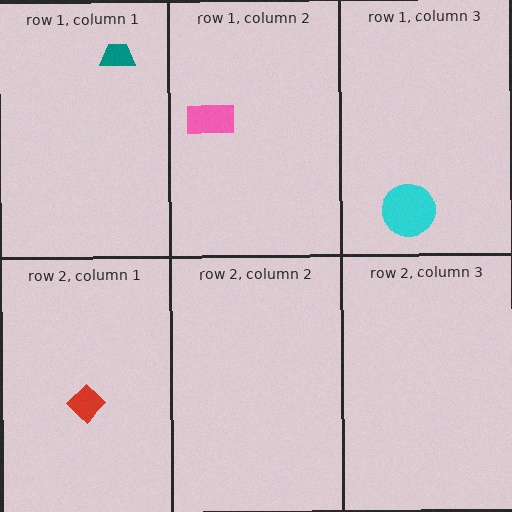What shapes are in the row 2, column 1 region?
The red diamond.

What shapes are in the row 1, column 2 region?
The pink rectangle.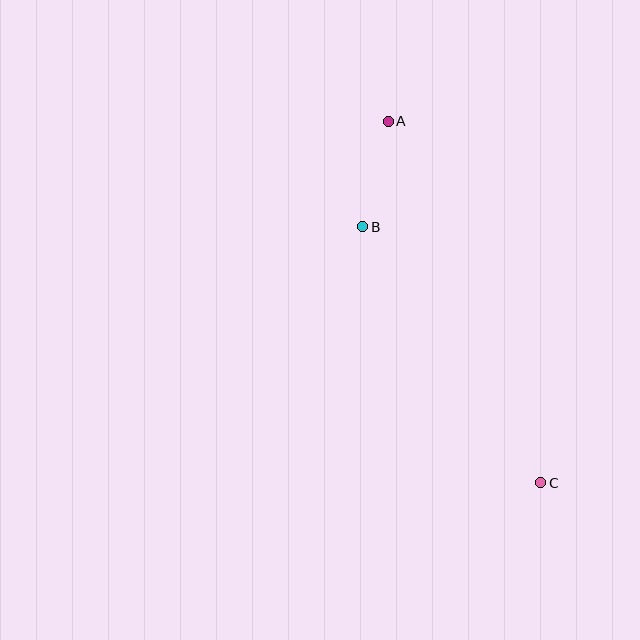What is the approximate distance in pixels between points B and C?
The distance between B and C is approximately 312 pixels.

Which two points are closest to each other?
Points A and B are closest to each other.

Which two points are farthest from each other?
Points A and C are farthest from each other.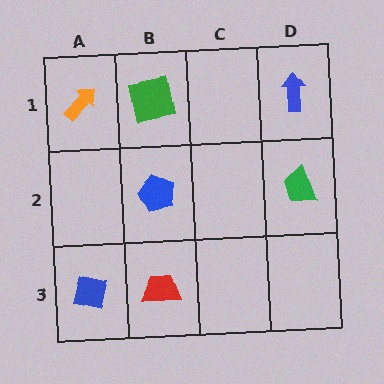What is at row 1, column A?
An orange arrow.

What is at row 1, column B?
A green square.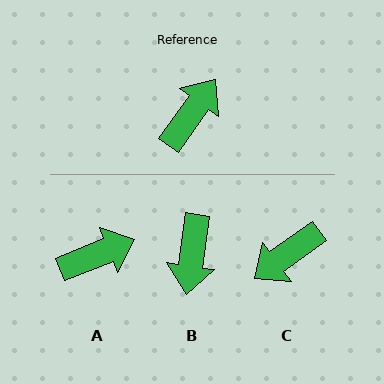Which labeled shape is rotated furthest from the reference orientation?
C, about 161 degrees away.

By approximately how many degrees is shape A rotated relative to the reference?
Approximately 32 degrees clockwise.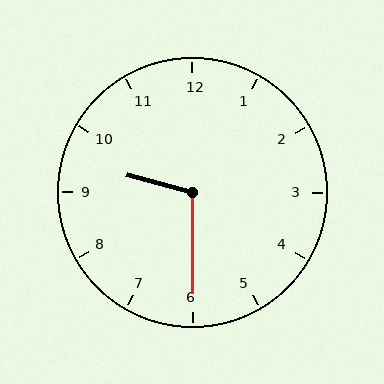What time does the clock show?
9:30.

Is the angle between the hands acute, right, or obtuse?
It is obtuse.